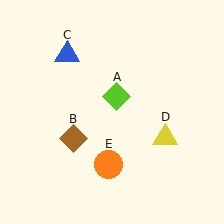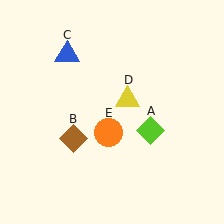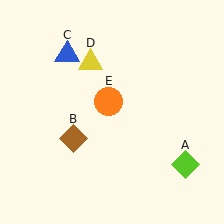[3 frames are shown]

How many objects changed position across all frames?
3 objects changed position: lime diamond (object A), yellow triangle (object D), orange circle (object E).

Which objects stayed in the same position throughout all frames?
Brown diamond (object B) and blue triangle (object C) remained stationary.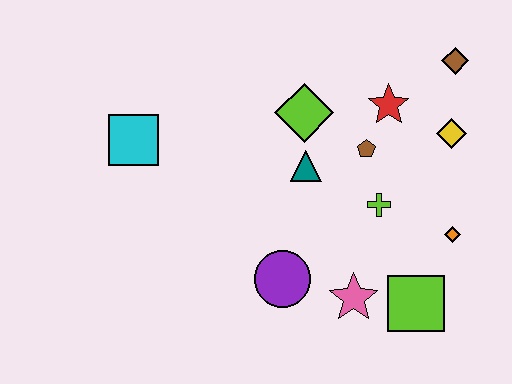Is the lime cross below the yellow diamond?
Yes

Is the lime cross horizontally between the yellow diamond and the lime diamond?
Yes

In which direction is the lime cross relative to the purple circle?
The lime cross is to the right of the purple circle.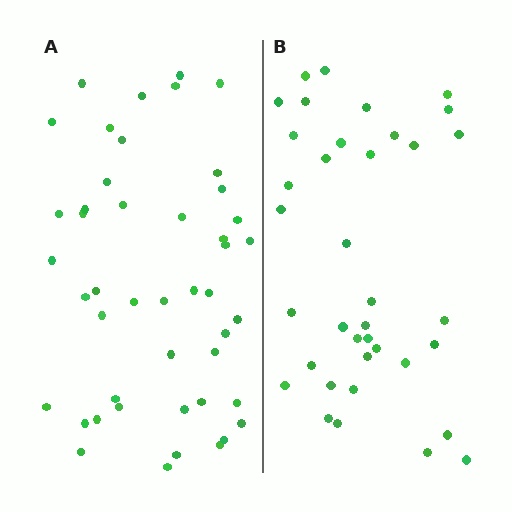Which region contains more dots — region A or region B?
Region A (the left region) has more dots.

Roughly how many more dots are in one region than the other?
Region A has roughly 8 or so more dots than region B.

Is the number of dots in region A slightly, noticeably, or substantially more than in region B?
Region A has only slightly more — the two regions are fairly close. The ratio is roughly 1.2 to 1.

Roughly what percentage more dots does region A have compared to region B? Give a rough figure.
About 25% more.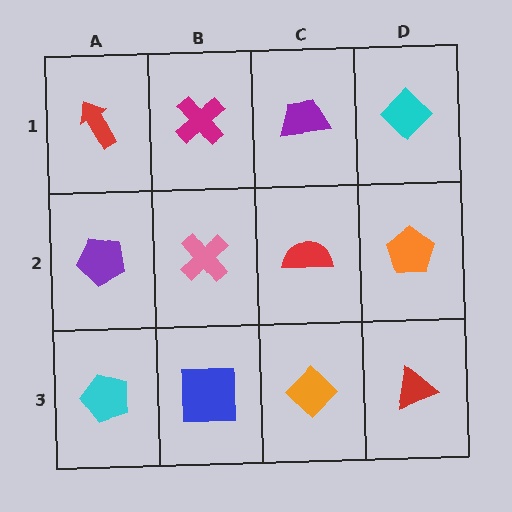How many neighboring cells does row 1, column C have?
3.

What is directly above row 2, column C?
A purple trapezoid.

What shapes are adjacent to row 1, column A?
A purple pentagon (row 2, column A), a magenta cross (row 1, column B).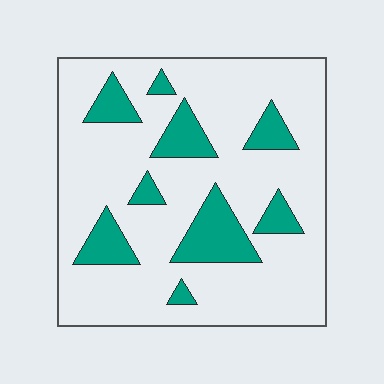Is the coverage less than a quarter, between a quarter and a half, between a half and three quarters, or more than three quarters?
Less than a quarter.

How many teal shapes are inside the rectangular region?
9.